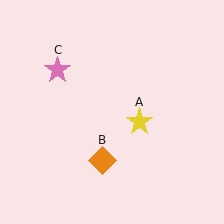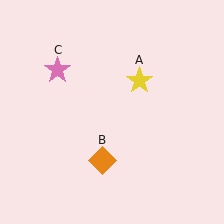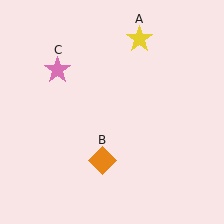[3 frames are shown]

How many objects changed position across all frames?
1 object changed position: yellow star (object A).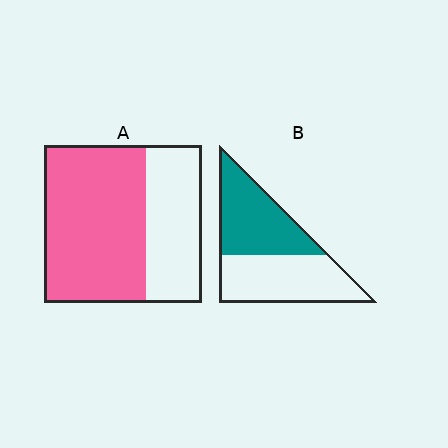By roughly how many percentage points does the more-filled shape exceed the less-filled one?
By roughly 15 percentage points (A over B).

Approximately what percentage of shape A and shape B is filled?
A is approximately 65% and B is approximately 50%.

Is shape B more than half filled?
Roughly half.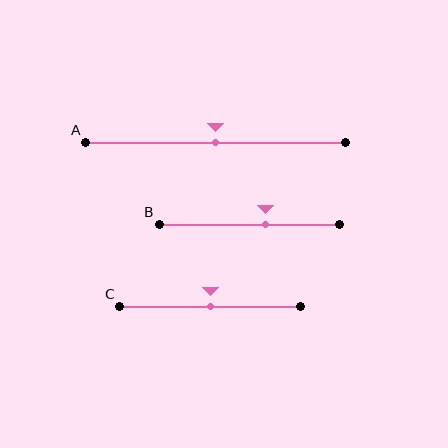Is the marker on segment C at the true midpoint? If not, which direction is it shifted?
Yes, the marker on segment C is at the true midpoint.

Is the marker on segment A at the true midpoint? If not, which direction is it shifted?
Yes, the marker on segment A is at the true midpoint.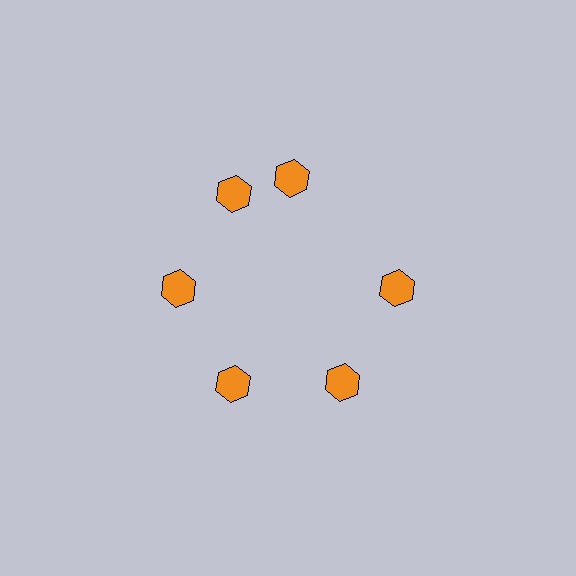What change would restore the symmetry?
The symmetry would be restored by rotating it back into even spacing with its neighbors so that all 6 hexagons sit at equal angles and equal distance from the center.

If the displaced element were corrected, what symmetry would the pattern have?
It would have 6-fold rotational symmetry — the pattern would map onto itself every 60 degrees.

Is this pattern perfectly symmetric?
No. The 6 orange hexagons are arranged in a ring, but one element near the 1 o'clock position is rotated out of alignment along the ring, breaking the 6-fold rotational symmetry.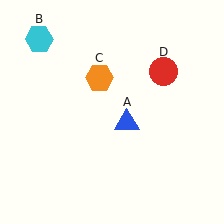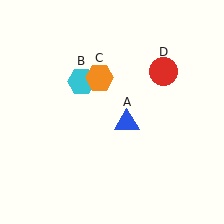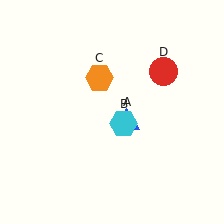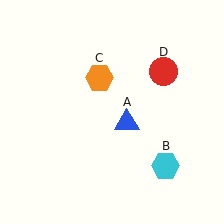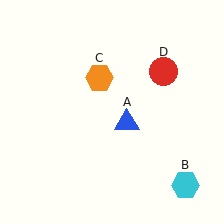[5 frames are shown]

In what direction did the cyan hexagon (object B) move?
The cyan hexagon (object B) moved down and to the right.